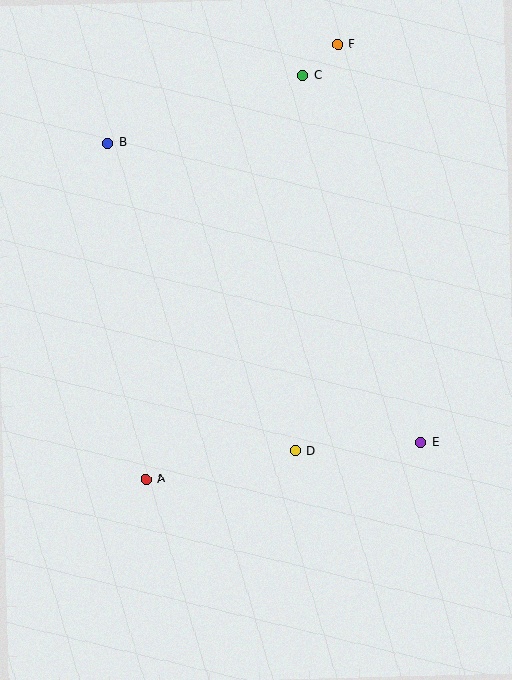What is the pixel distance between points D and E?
The distance between D and E is 125 pixels.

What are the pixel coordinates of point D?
Point D is at (295, 451).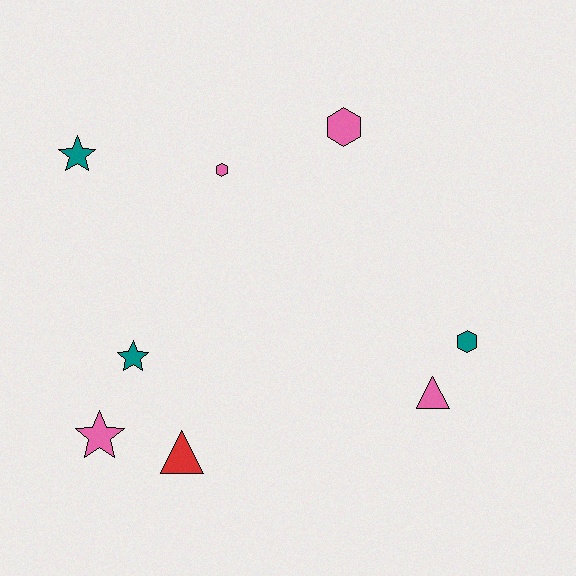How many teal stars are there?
There are 2 teal stars.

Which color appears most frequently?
Pink, with 4 objects.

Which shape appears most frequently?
Hexagon, with 3 objects.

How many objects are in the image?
There are 8 objects.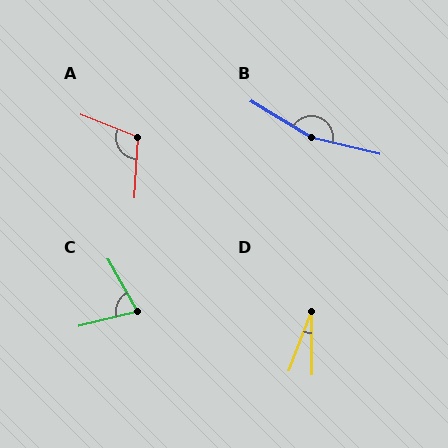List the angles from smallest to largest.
D (21°), C (75°), A (109°), B (163°).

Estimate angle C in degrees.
Approximately 75 degrees.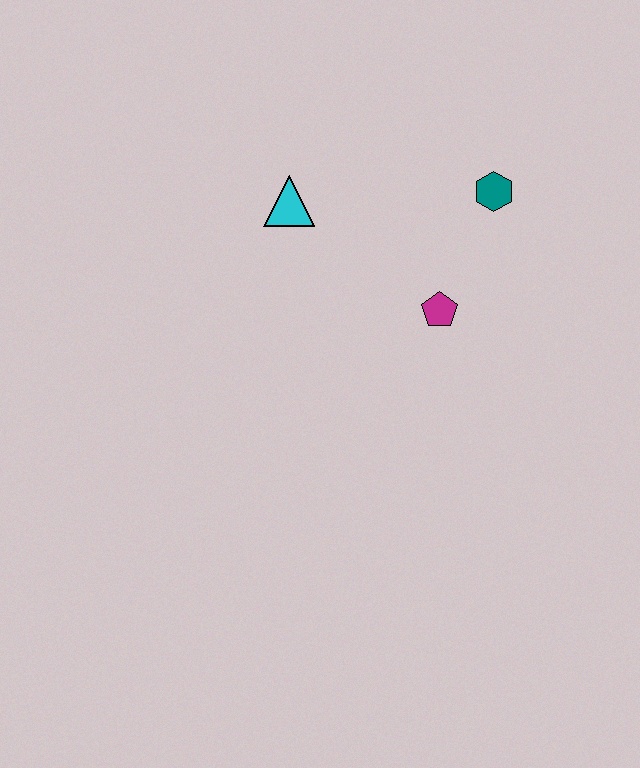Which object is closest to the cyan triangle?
The magenta pentagon is closest to the cyan triangle.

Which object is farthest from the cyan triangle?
The teal hexagon is farthest from the cyan triangle.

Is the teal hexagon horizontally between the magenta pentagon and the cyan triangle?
No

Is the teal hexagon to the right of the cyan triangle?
Yes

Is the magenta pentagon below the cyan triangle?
Yes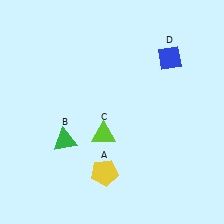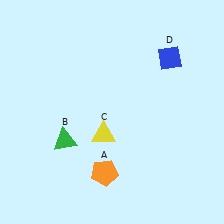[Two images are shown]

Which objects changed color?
A changed from yellow to orange. C changed from lime to yellow.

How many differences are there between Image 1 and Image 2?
There are 2 differences between the two images.